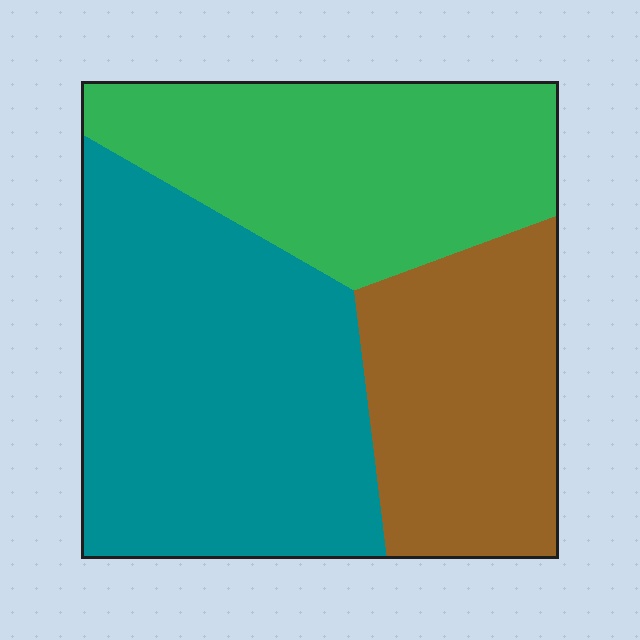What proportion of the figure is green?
Green covers 31% of the figure.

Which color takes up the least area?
Brown, at roughly 25%.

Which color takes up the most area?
Teal, at roughly 45%.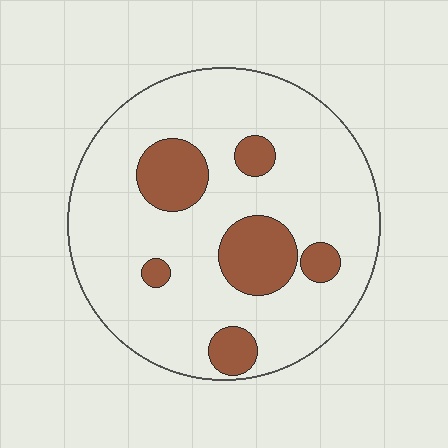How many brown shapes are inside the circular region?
6.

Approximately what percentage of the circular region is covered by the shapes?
Approximately 20%.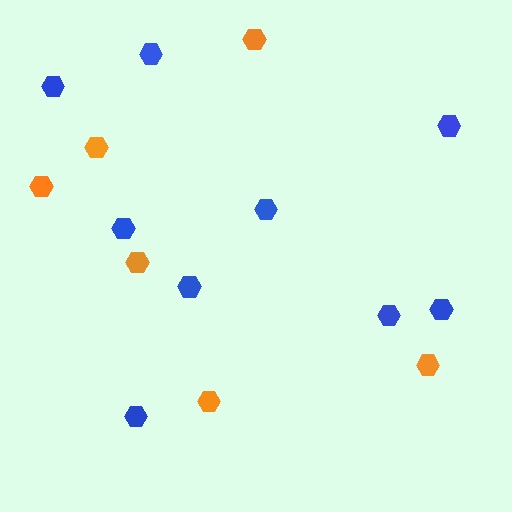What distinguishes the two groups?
There are 2 groups: one group of blue hexagons (9) and one group of orange hexagons (6).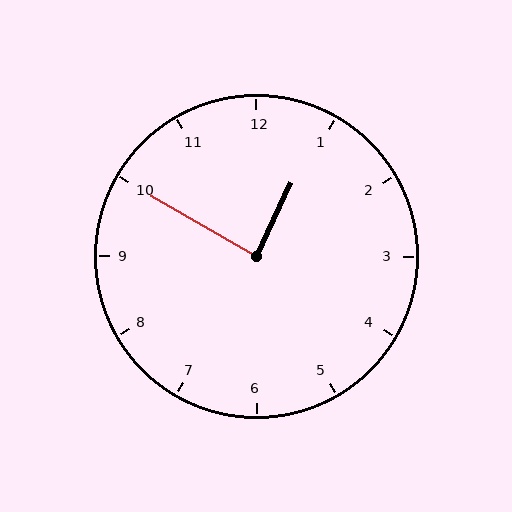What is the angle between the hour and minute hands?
Approximately 85 degrees.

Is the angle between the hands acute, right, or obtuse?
It is right.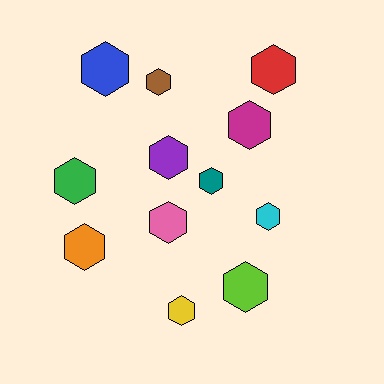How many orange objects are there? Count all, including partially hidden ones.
There is 1 orange object.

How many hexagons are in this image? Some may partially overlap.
There are 12 hexagons.